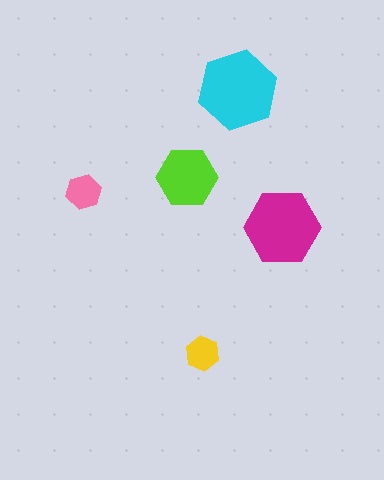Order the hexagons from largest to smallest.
the cyan one, the magenta one, the lime one, the pink one, the yellow one.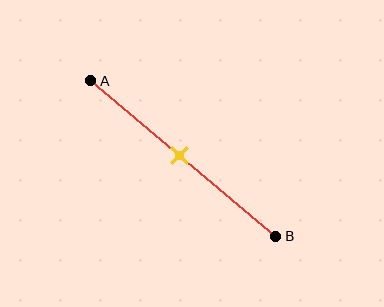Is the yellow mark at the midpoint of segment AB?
Yes, the mark is approximately at the midpoint.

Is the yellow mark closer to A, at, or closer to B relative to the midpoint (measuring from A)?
The yellow mark is approximately at the midpoint of segment AB.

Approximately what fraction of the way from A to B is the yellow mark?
The yellow mark is approximately 50% of the way from A to B.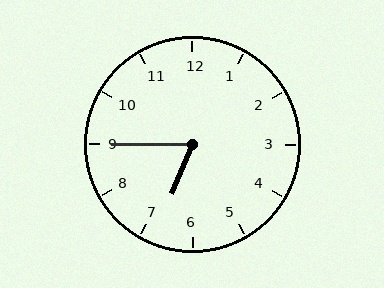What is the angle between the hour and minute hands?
Approximately 68 degrees.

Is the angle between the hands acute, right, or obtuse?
It is acute.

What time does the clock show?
6:45.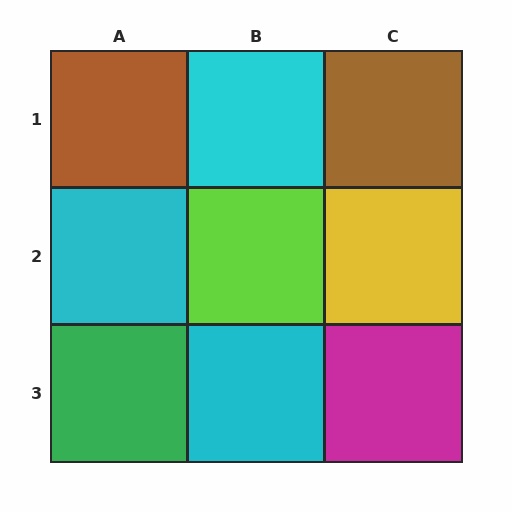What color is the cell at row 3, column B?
Cyan.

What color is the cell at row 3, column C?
Magenta.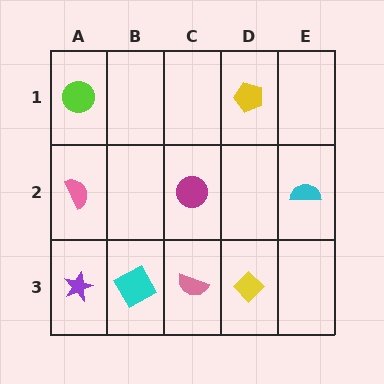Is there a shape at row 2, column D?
No, that cell is empty.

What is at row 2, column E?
A cyan semicircle.